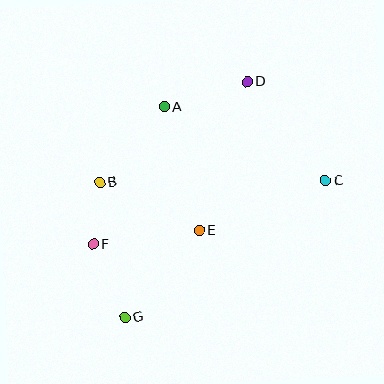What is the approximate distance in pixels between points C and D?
The distance between C and D is approximately 126 pixels.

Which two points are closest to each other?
Points B and F are closest to each other.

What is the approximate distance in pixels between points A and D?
The distance between A and D is approximately 87 pixels.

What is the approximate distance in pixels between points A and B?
The distance between A and B is approximately 99 pixels.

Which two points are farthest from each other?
Points D and G are farthest from each other.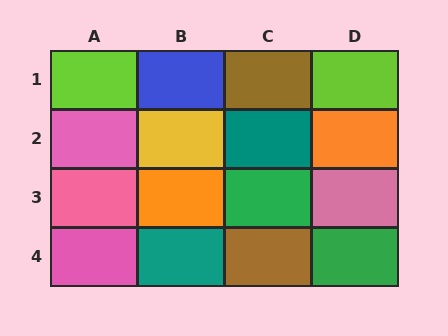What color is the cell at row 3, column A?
Pink.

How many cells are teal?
2 cells are teal.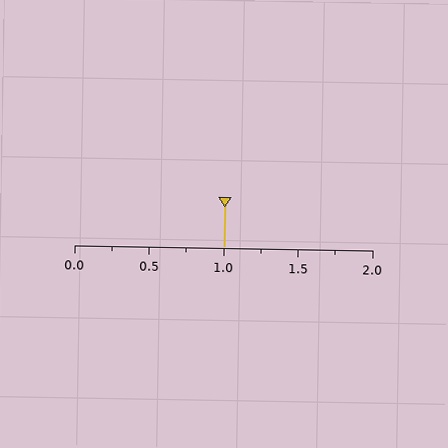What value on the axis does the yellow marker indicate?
The marker indicates approximately 1.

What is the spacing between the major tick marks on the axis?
The major ticks are spaced 0.5 apart.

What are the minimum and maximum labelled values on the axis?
The axis runs from 0.0 to 2.0.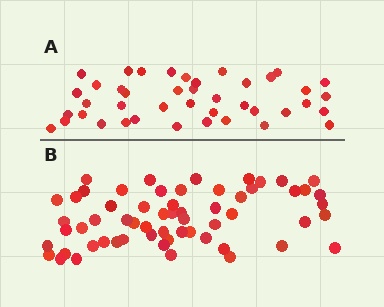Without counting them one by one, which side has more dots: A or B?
Region B (the bottom region) has more dots.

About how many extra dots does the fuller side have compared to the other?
Region B has approximately 20 more dots than region A.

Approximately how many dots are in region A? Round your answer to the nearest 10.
About 40 dots. (The exact count is 42, which rounds to 40.)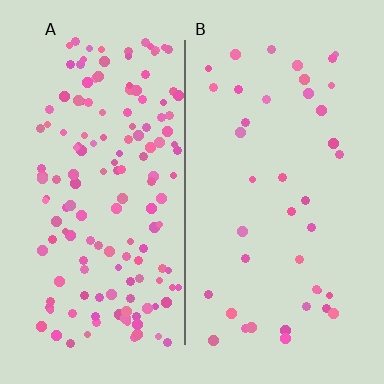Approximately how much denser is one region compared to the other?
Approximately 3.8× — region A over region B.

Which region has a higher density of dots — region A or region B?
A (the left).